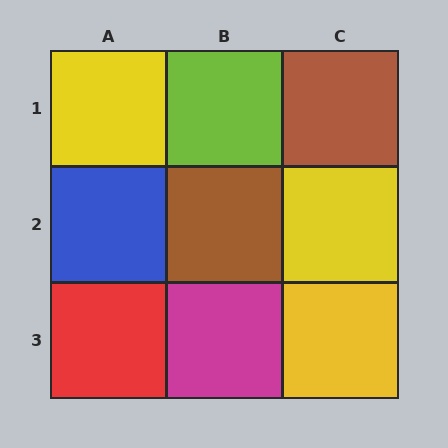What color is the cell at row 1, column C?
Brown.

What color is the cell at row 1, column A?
Yellow.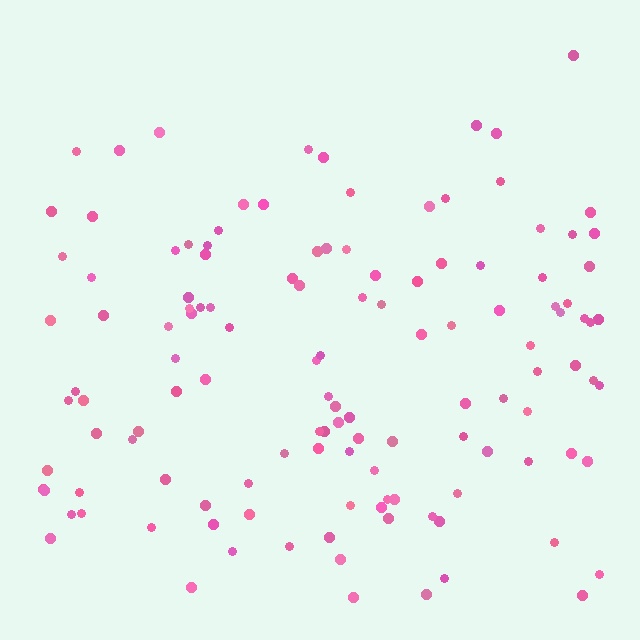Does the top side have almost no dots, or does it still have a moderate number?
Still a moderate number, just noticeably fewer than the bottom.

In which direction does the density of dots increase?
From top to bottom, with the bottom side densest.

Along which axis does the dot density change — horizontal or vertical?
Vertical.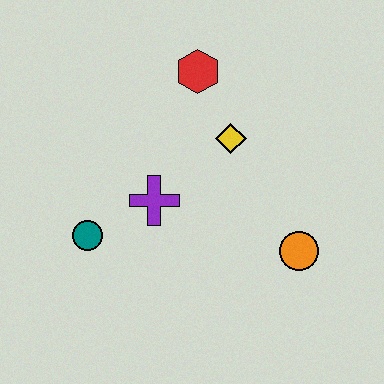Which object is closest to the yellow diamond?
The red hexagon is closest to the yellow diamond.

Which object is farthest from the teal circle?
The orange circle is farthest from the teal circle.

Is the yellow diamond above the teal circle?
Yes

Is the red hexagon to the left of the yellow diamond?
Yes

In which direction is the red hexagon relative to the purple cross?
The red hexagon is above the purple cross.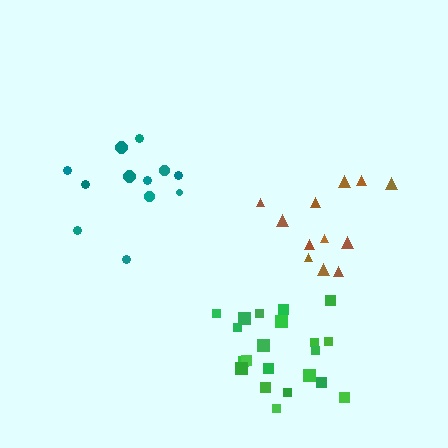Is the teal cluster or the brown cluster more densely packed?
Teal.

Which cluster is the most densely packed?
Green.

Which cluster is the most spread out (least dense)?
Brown.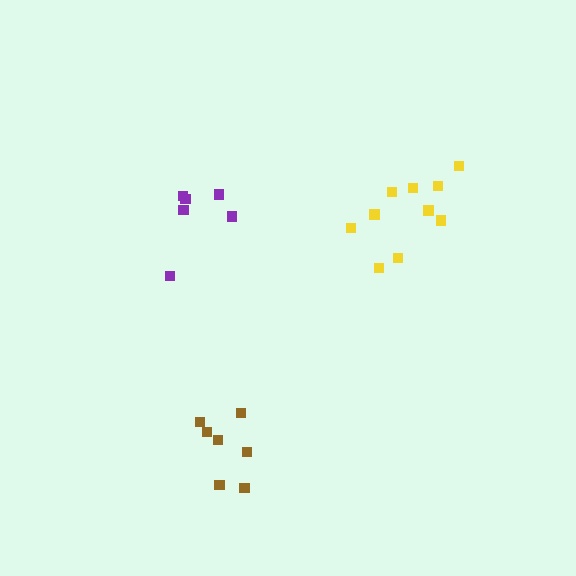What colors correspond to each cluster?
The clusters are colored: purple, brown, yellow.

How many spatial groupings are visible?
There are 3 spatial groupings.